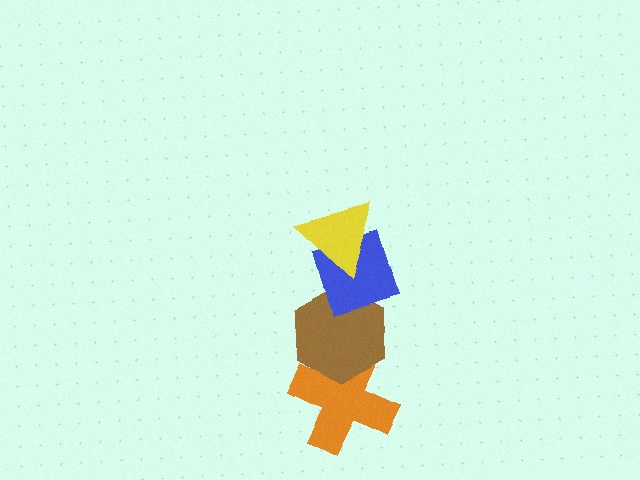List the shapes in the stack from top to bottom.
From top to bottom: the yellow triangle, the blue diamond, the brown hexagon, the orange cross.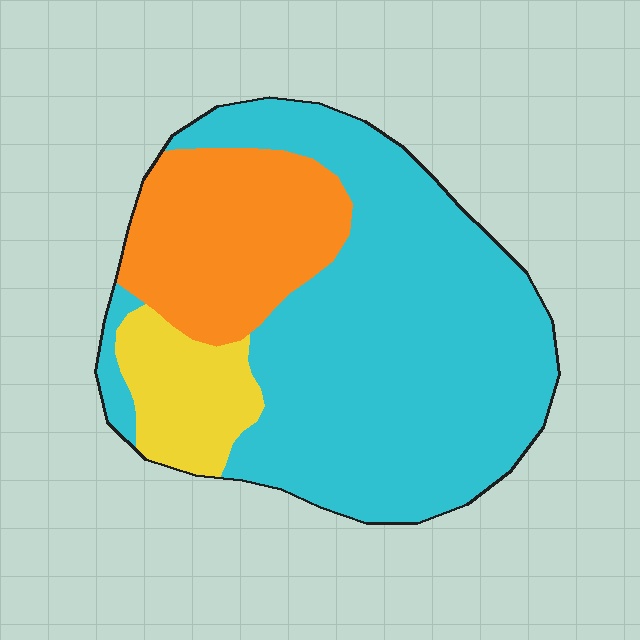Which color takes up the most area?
Cyan, at roughly 65%.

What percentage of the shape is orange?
Orange covers about 25% of the shape.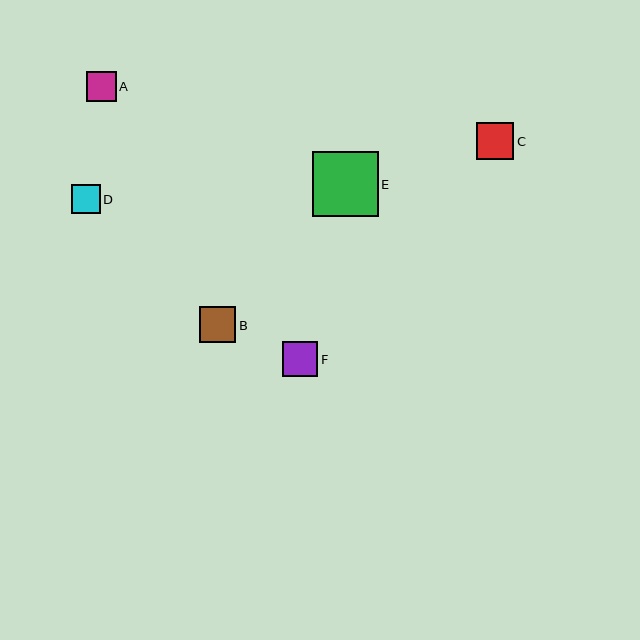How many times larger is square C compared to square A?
Square C is approximately 1.3 times the size of square A.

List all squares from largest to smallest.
From largest to smallest: E, C, B, F, A, D.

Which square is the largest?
Square E is the largest with a size of approximately 66 pixels.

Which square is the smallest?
Square D is the smallest with a size of approximately 29 pixels.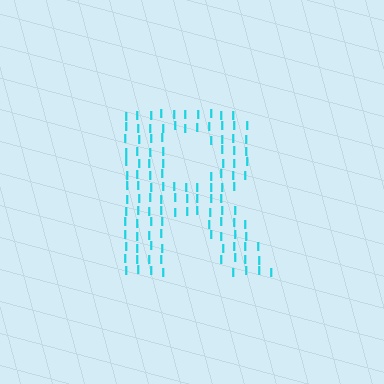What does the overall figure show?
The overall figure shows the letter R.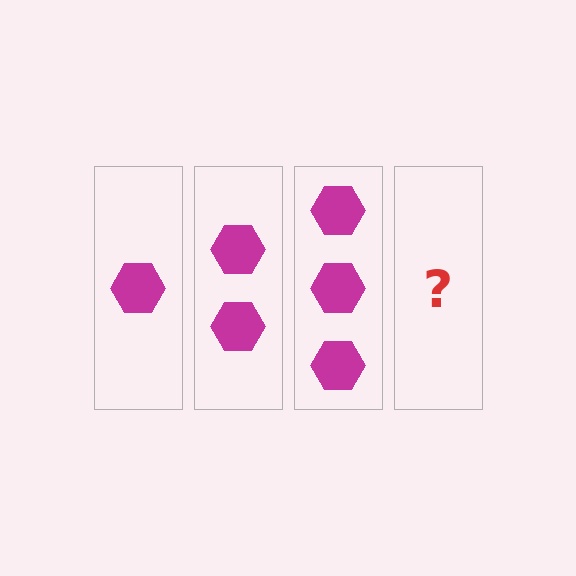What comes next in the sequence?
The next element should be 4 hexagons.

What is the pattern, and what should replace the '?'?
The pattern is that each step adds one more hexagon. The '?' should be 4 hexagons.